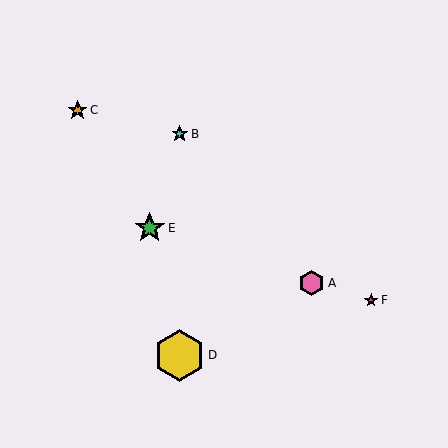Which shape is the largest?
The yellow hexagon (labeled D) is the largest.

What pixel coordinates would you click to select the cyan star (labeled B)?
Click at (180, 134) to select the cyan star B.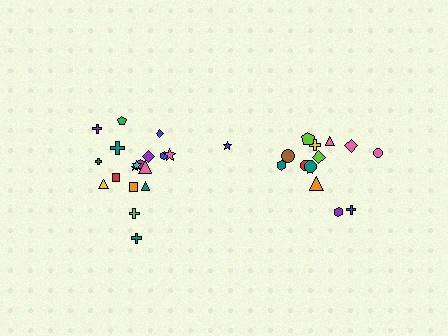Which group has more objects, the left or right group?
The left group.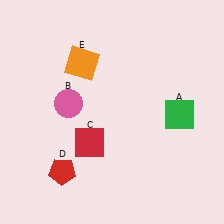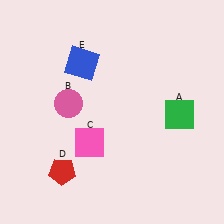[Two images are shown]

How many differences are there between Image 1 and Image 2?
There are 2 differences between the two images.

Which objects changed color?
C changed from red to pink. E changed from orange to blue.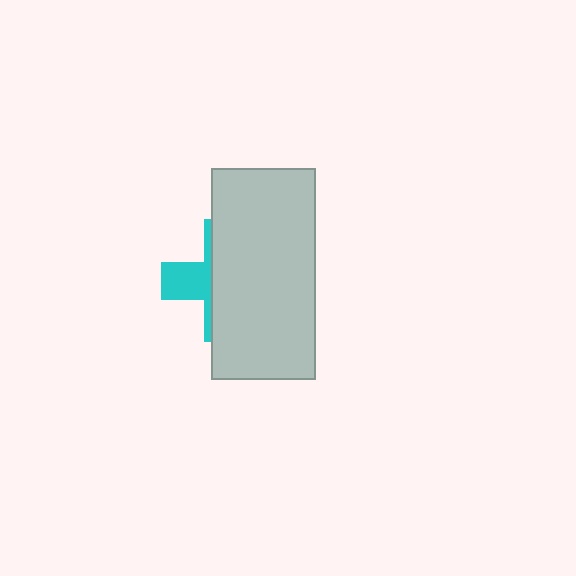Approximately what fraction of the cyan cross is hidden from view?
Roughly 67% of the cyan cross is hidden behind the light gray rectangle.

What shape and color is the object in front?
The object in front is a light gray rectangle.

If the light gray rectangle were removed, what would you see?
You would see the complete cyan cross.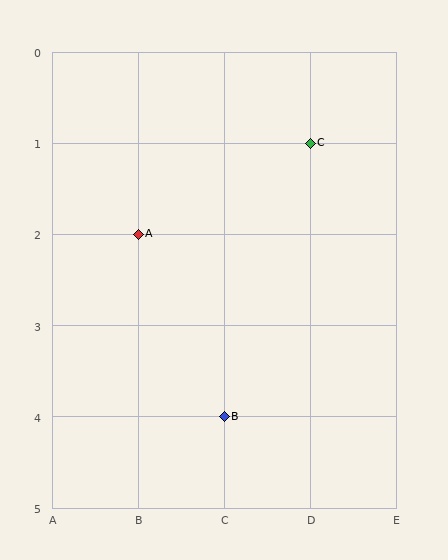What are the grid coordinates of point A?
Point A is at grid coordinates (B, 2).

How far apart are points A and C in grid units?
Points A and C are 2 columns and 1 row apart (about 2.2 grid units diagonally).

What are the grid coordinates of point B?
Point B is at grid coordinates (C, 4).